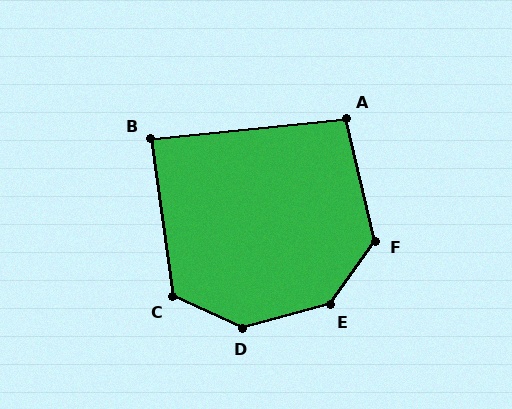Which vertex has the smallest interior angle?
B, at approximately 88 degrees.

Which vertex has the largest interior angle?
D, at approximately 141 degrees.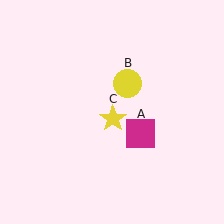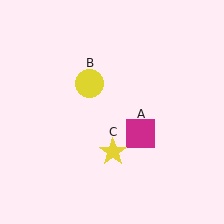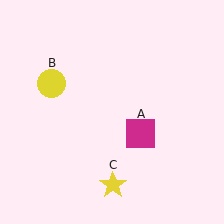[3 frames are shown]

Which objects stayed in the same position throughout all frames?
Magenta square (object A) remained stationary.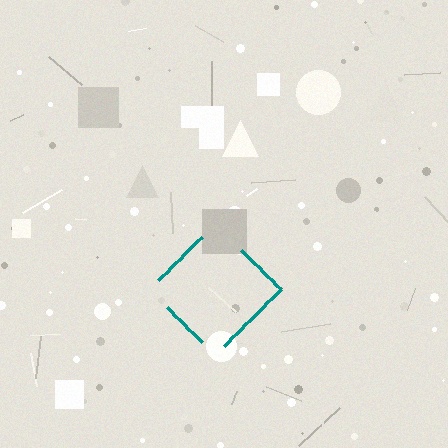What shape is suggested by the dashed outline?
The dashed outline suggests a diamond.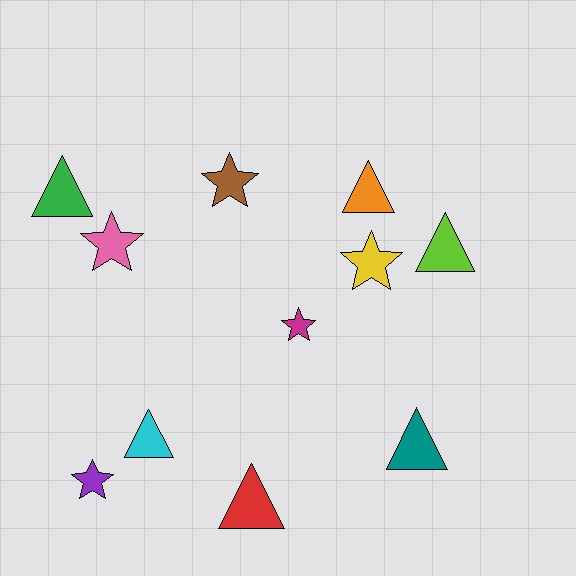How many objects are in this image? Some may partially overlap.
There are 11 objects.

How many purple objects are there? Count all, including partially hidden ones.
There is 1 purple object.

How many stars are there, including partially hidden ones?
There are 5 stars.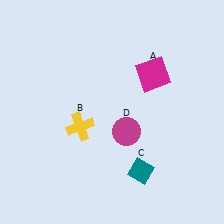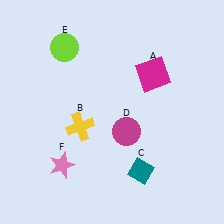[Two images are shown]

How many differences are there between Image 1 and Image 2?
There are 2 differences between the two images.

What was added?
A lime circle (E), a pink star (F) were added in Image 2.